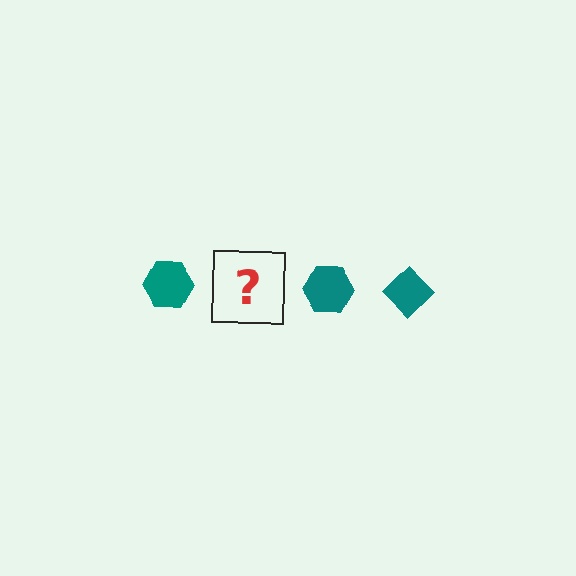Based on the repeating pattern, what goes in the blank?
The blank should be a teal diamond.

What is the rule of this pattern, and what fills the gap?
The rule is that the pattern cycles through hexagon, diamond shapes in teal. The gap should be filled with a teal diamond.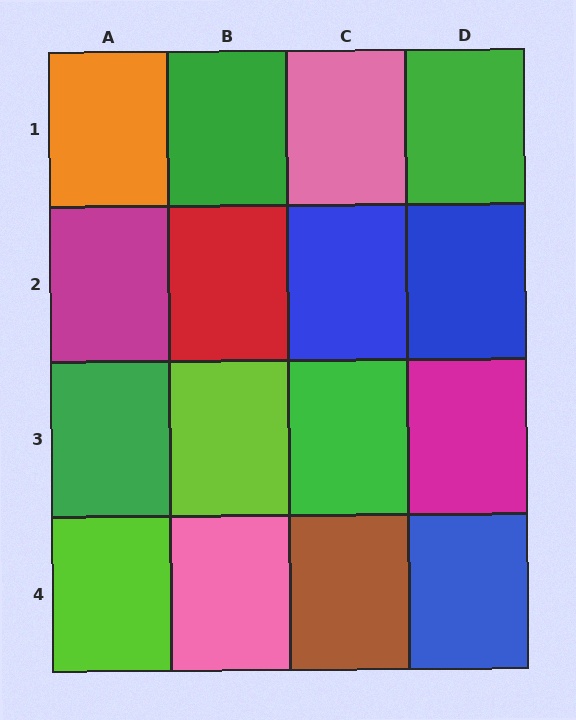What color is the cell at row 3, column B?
Lime.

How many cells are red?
1 cell is red.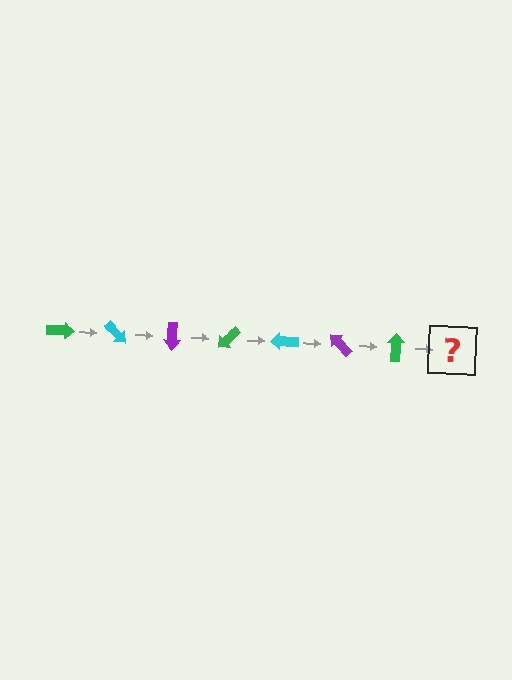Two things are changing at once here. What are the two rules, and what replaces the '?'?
The two rules are that it rotates 45 degrees each step and the color cycles through green, cyan, and purple. The '?' should be a cyan arrow, rotated 315 degrees from the start.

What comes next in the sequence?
The next element should be a cyan arrow, rotated 315 degrees from the start.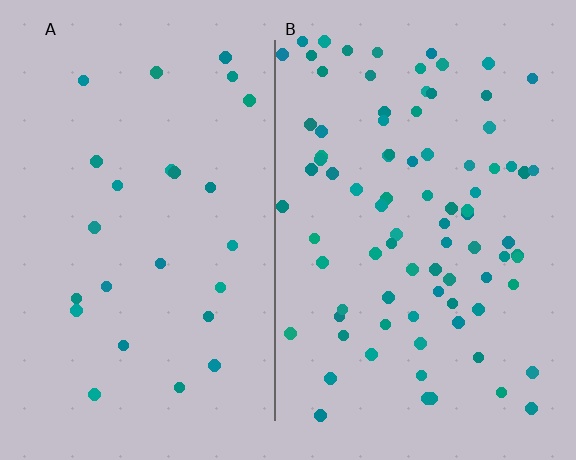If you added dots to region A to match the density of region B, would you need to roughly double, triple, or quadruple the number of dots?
Approximately triple.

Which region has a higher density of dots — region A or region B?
B (the right).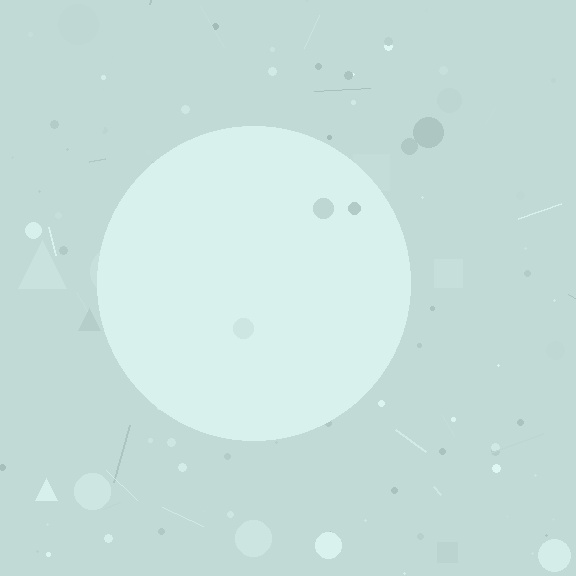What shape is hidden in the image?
A circle is hidden in the image.